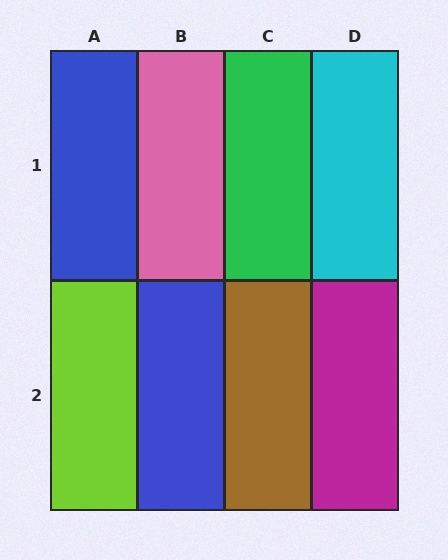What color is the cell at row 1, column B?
Pink.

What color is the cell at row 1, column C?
Green.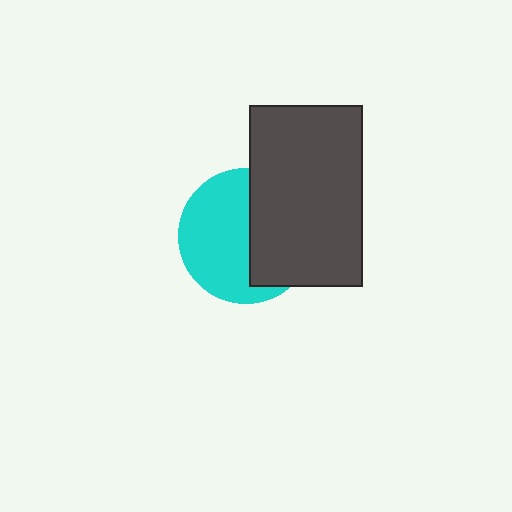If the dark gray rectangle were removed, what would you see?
You would see the complete cyan circle.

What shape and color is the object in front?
The object in front is a dark gray rectangle.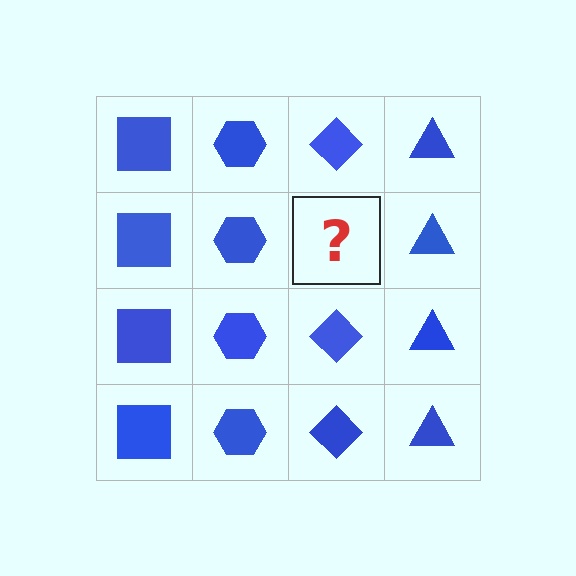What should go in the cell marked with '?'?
The missing cell should contain a blue diamond.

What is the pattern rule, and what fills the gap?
The rule is that each column has a consistent shape. The gap should be filled with a blue diamond.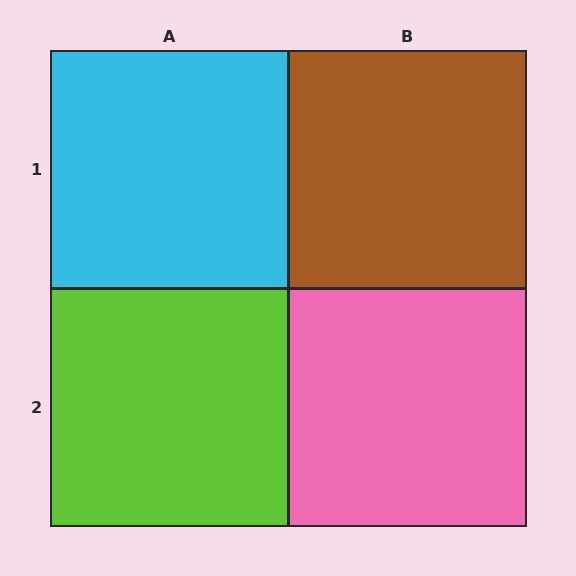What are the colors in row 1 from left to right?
Cyan, brown.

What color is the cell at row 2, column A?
Lime.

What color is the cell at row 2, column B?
Pink.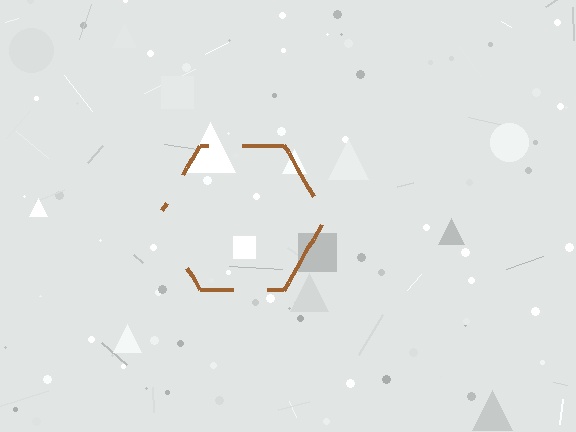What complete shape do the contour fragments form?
The contour fragments form a hexagon.